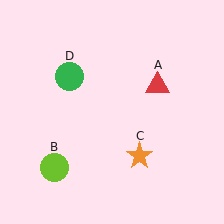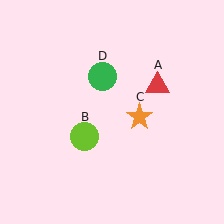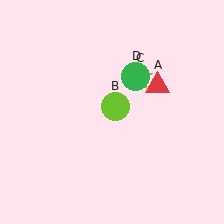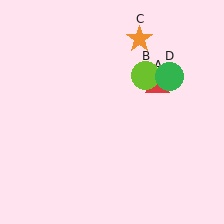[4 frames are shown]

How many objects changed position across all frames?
3 objects changed position: lime circle (object B), orange star (object C), green circle (object D).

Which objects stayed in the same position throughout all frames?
Red triangle (object A) remained stationary.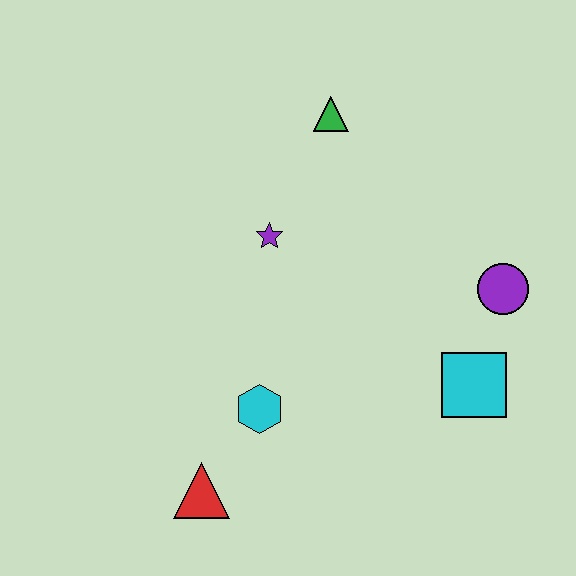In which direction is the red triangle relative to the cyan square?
The red triangle is to the left of the cyan square.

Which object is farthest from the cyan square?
The green triangle is farthest from the cyan square.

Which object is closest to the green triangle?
The purple star is closest to the green triangle.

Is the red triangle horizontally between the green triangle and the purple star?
No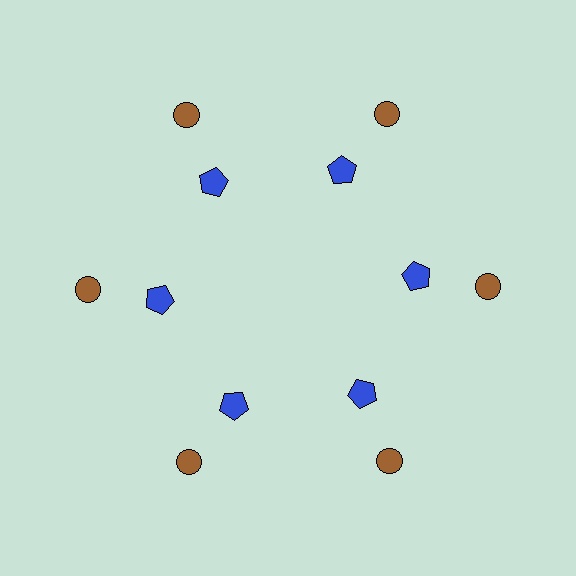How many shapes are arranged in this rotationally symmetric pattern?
There are 12 shapes, arranged in 6 groups of 2.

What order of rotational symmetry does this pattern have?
This pattern has 6-fold rotational symmetry.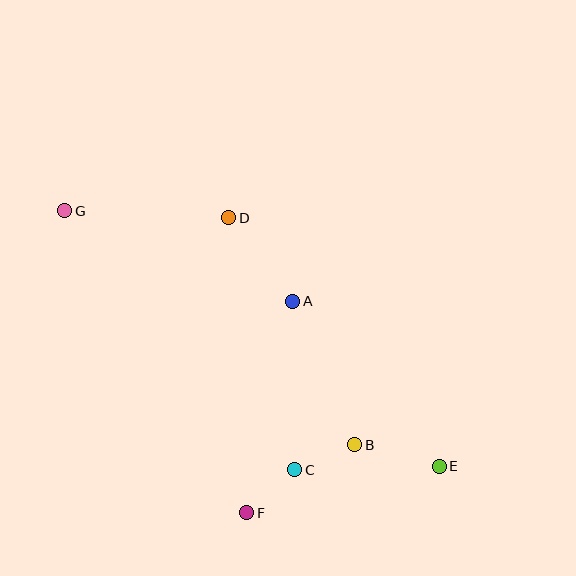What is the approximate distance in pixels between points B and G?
The distance between B and G is approximately 373 pixels.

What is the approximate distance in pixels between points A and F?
The distance between A and F is approximately 217 pixels.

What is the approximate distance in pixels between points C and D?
The distance between C and D is approximately 260 pixels.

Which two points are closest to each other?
Points C and F are closest to each other.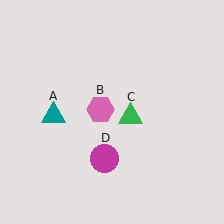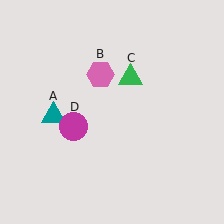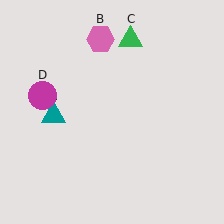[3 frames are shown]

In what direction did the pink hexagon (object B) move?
The pink hexagon (object B) moved up.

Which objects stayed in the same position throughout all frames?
Teal triangle (object A) remained stationary.